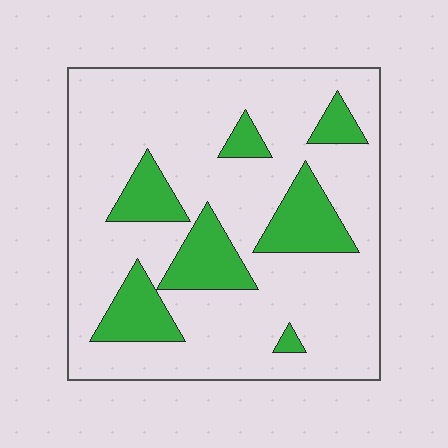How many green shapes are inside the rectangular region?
7.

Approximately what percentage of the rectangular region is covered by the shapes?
Approximately 20%.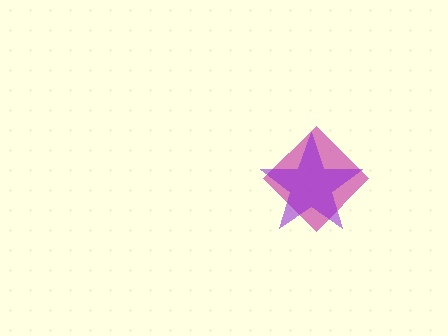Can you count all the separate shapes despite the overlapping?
Yes, there are 2 separate shapes.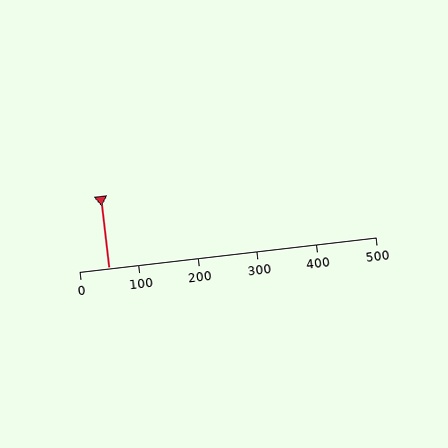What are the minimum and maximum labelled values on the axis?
The axis runs from 0 to 500.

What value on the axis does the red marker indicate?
The marker indicates approximately 50.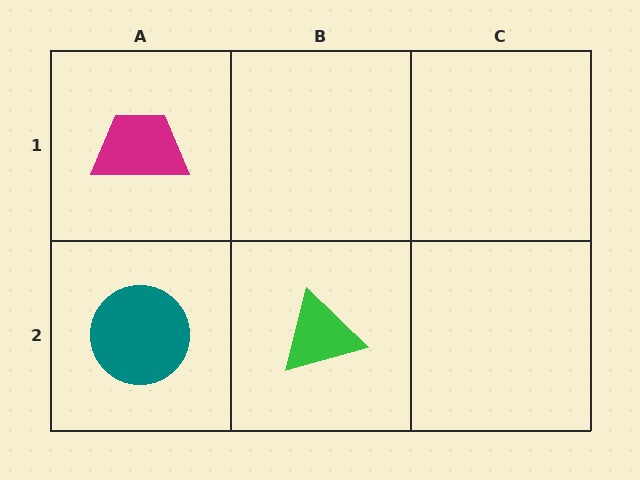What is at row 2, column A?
A teal circle.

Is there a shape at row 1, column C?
No, that cell is empty.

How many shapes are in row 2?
2 shapes.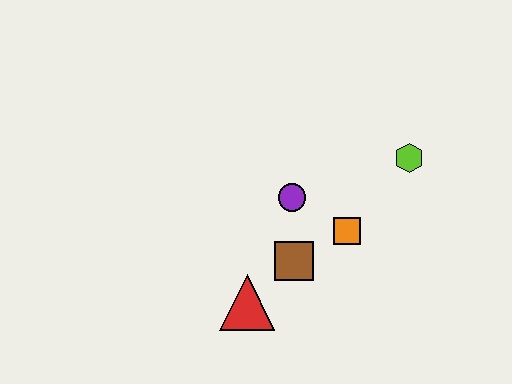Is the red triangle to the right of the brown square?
No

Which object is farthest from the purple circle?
The lime hexagon is farthest from the purple circle.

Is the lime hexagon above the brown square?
Yes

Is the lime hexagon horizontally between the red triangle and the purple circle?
No